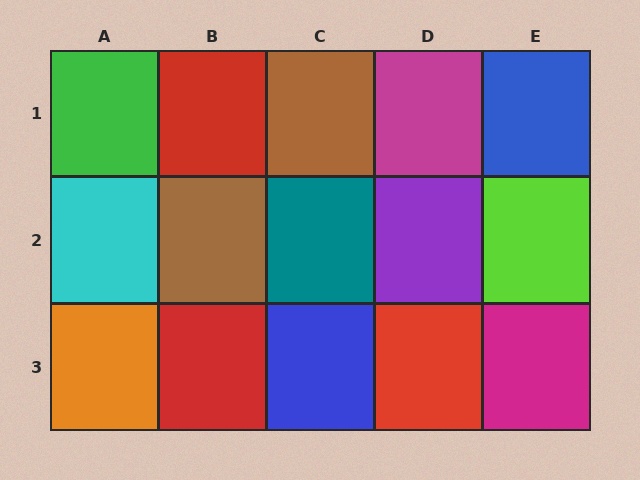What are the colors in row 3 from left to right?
Orange, red, blue, red, magenta.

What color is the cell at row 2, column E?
Lime.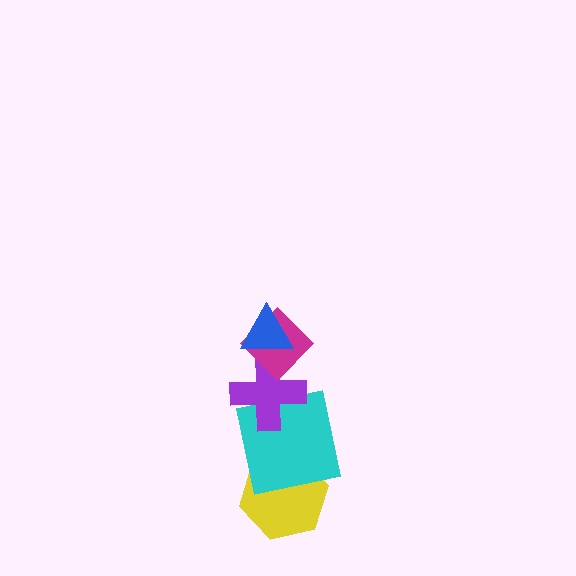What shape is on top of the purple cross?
The magenta diamond is on top of the purple cross.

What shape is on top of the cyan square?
The purple cross is on top of the cyan square.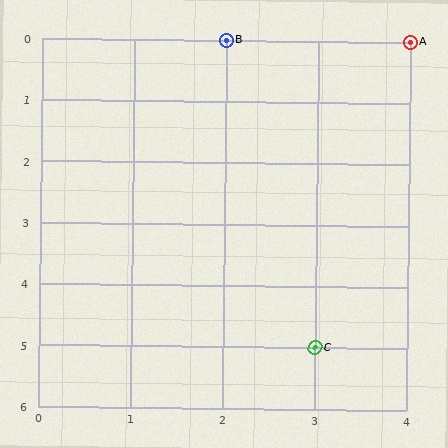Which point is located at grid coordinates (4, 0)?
Point A is at (4, 0).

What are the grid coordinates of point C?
Point C is at grid coordinates (3, 5).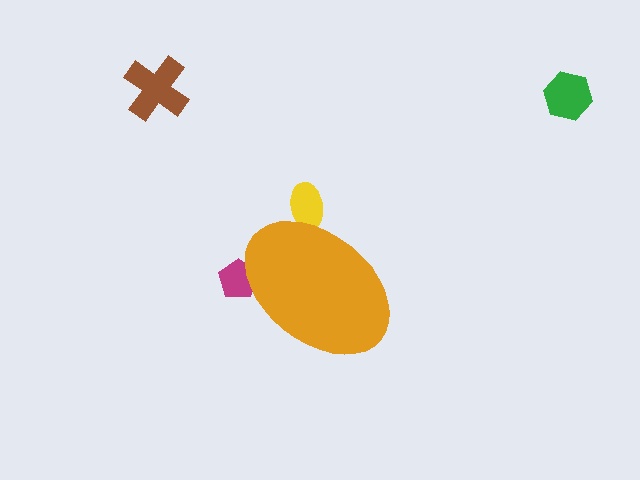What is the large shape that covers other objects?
An orange ellipse.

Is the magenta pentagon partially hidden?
Yes, the magenta pentagon is partially hidden behind the orange ellipse.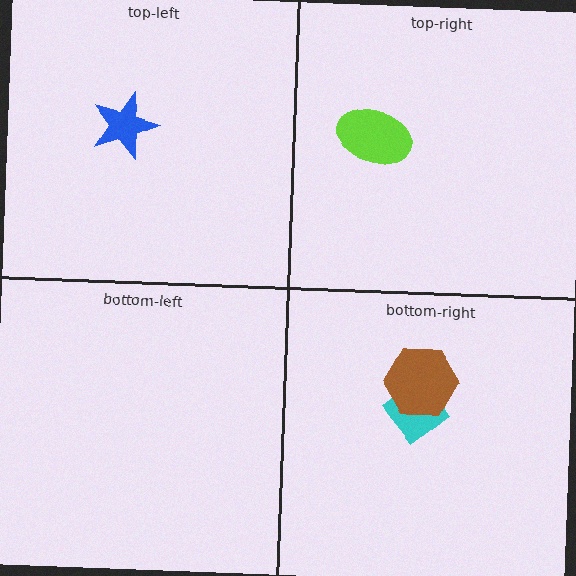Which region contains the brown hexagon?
The bottom-right region.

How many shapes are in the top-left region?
1.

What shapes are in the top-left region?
The blue star.